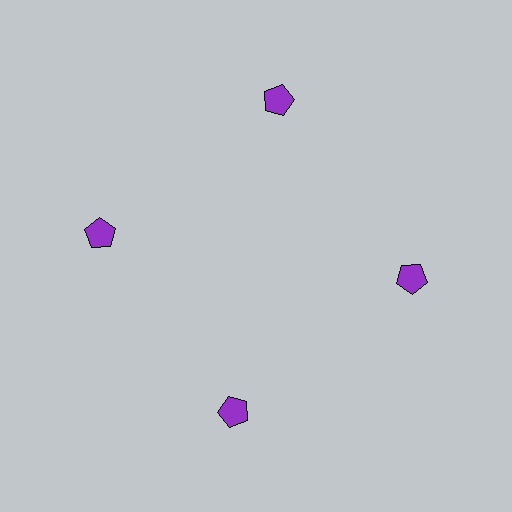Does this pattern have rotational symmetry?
Yes, this pattern has 4-fold rotational symmetry. It looks the same after rotating 90 degrees around the center.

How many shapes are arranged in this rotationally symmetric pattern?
There are 4 shapes, arranged in 4 groups of 1.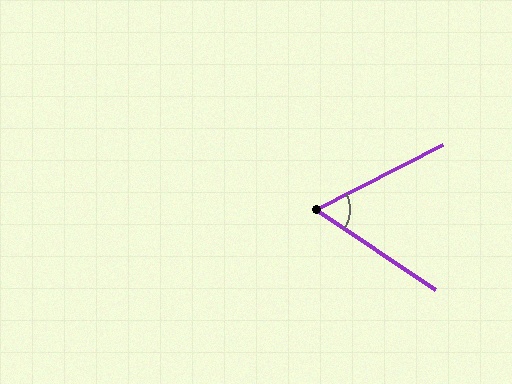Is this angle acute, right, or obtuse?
It is acute.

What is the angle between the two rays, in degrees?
Approximately 61 degrees.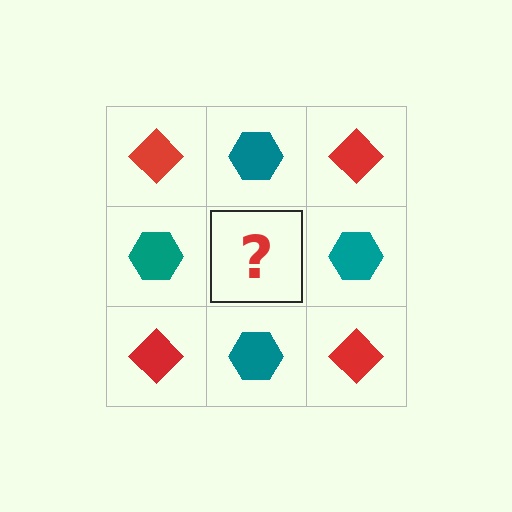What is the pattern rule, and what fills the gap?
The rule is that it alternates red diamond and teal hexagon in a checkerboard pattern. The gap should be filled with a red diamond.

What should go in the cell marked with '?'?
The missing cell should contain a red diamond.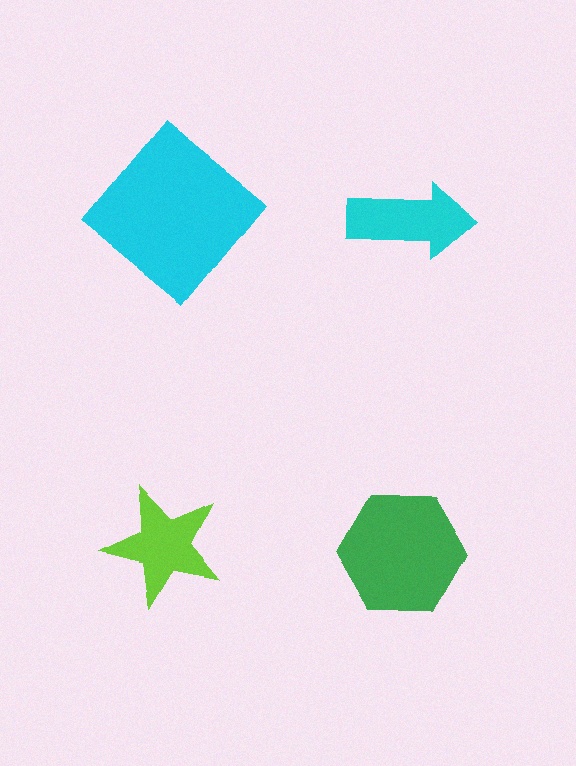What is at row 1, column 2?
A cyan arrow.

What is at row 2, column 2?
A green hexagon.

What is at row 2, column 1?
A lime star.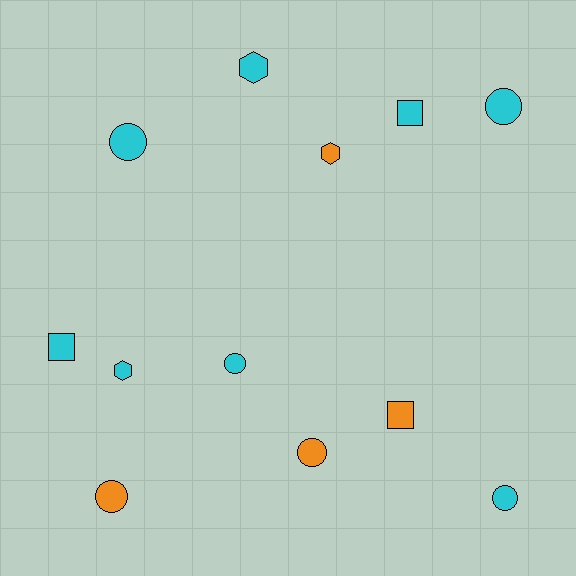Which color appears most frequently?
Cyan, with 8 objects.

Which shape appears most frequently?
Circle, with 6 objects.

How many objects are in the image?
There are 12 objects.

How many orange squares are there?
There is 1 orange square.